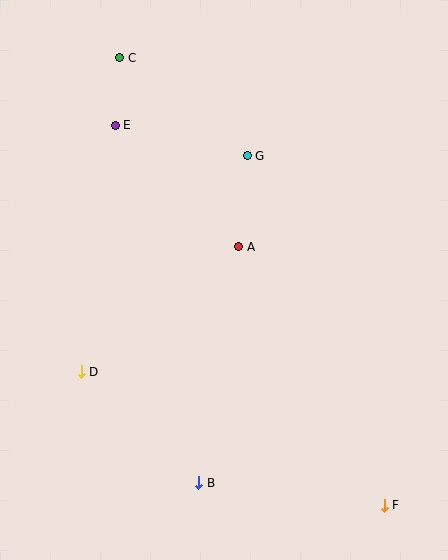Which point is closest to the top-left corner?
Point C is closest to the top-left corner.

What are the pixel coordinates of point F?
Point F is at (384, 505).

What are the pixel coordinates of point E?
Point E is at (115, 125).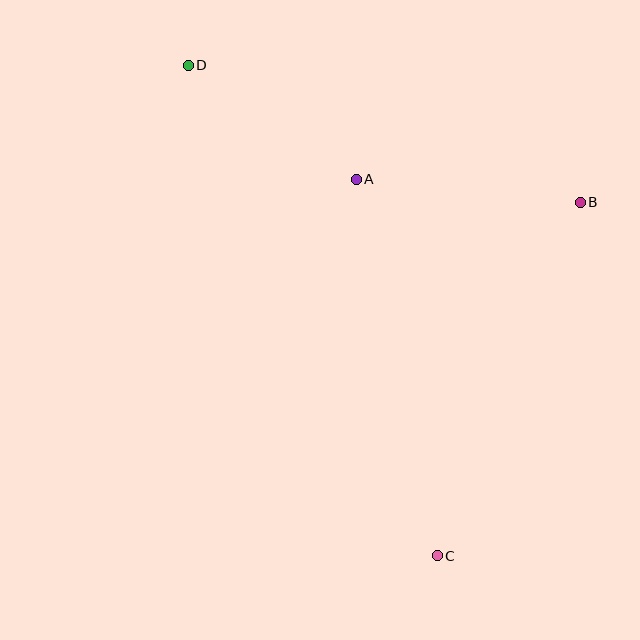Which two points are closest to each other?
Points A and D are closest to each other.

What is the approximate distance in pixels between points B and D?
The distance between B and D is approximately 415 pixels.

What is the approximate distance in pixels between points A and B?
The distance between A and B is approximately 225 pixels.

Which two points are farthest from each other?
Points C and D are farthest from each other.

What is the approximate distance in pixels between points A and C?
The distance between A and C is approximately 385 pixels.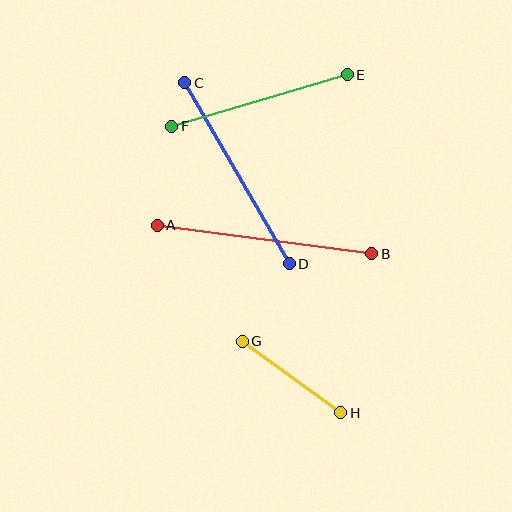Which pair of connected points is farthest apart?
Points A and B are farthest apart.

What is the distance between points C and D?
The distance is approximately 209 pixels.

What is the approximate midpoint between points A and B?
The midpoint is at approximately (264, 240) pixels.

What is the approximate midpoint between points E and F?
The midpoint is at approximately (259, 101) pixels.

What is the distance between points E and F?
The distance is approximately 183 pixels.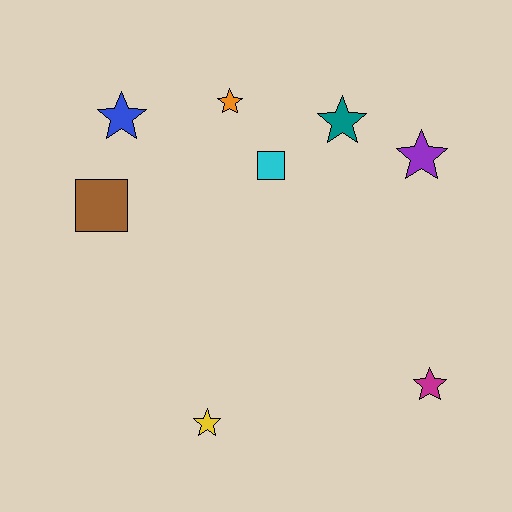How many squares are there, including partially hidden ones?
There are 2 squares.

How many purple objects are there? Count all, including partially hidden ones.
There is 1 purple object.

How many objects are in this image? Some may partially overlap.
There are 8 objects.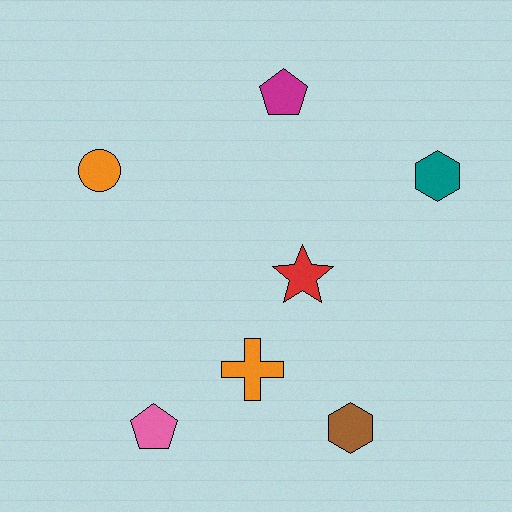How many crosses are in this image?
There is 1 cross.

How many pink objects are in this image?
There is 1 pink object.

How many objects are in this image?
There are 7 objects.